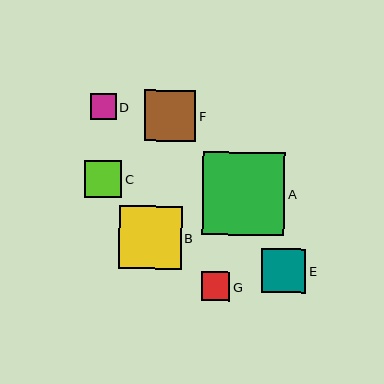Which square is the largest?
Square A is the largest with a size of approximately 83 pixels.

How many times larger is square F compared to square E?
Square F is approximately 1.2 times the size of square E.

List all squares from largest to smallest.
From largest to smallest: A, B, F, E, C, G, D.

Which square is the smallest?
Square D is the smallest with a size of approximately 25 pixels.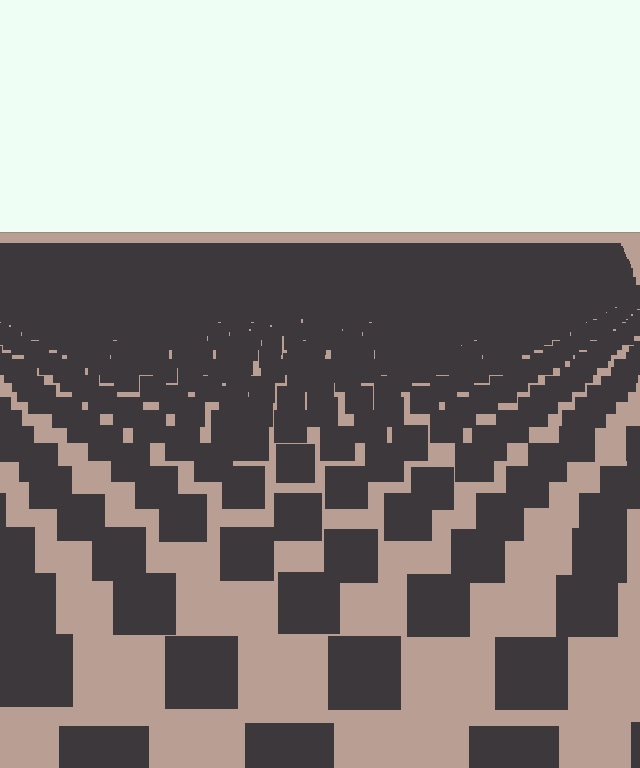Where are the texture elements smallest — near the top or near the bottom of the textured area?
Near the top.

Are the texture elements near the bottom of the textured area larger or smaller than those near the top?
Larger. Near the bottom, elements are closer to the viewer and appear at a bigger on-screen size.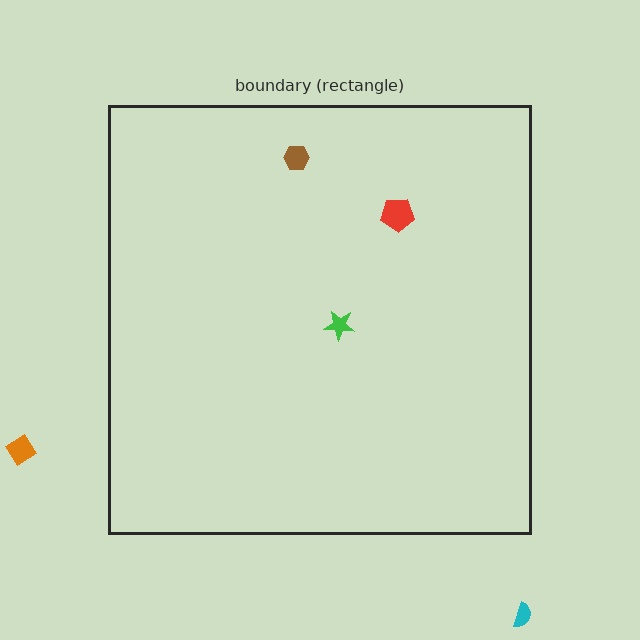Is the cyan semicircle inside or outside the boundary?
Outside.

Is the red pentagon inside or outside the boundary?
Inside.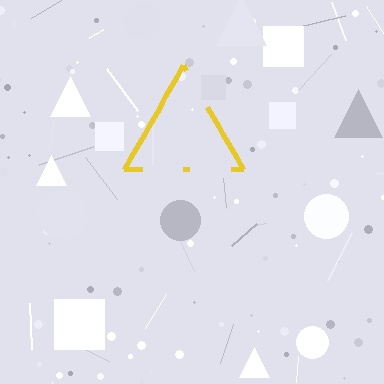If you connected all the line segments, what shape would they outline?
They would outline a triangle.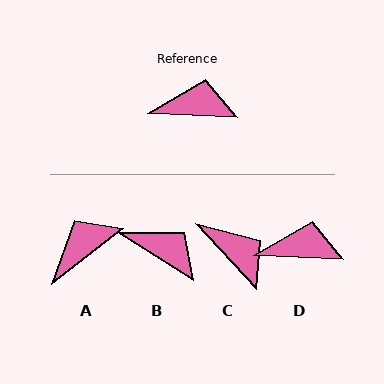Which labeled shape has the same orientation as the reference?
D.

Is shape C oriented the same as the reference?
No, it is off by about 45 degrees.